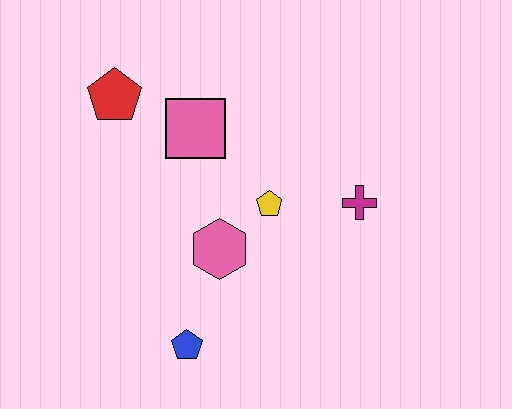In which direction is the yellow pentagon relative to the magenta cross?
The yellow pentagon is to the left of the magenta cross.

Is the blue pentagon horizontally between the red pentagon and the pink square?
Yes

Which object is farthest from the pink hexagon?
The red pentagon is farthest from the pink hexagon.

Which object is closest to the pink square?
The red pentagon is closest to the pink square.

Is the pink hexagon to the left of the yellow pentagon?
Yes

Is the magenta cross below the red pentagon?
Yes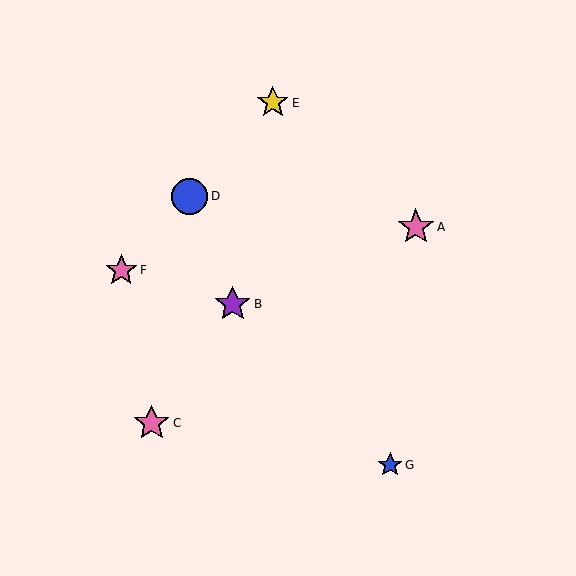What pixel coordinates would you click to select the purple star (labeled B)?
Click at (233, 304) to select the purple star B.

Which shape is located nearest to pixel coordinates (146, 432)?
The pink star (labeled C) at (152, 423) is nearest to that location.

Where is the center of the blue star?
The center of the blue star is at (390, 465).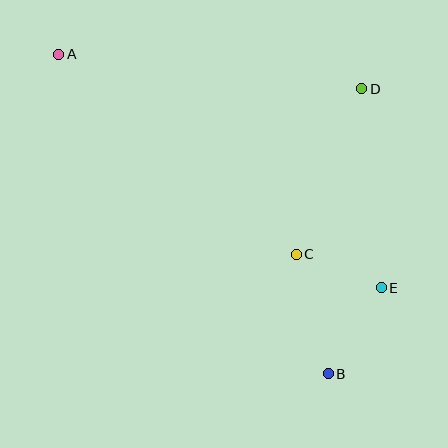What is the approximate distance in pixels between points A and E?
The distance between A and E is approximately 398 pixels.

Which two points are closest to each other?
Points C and E are closest to each other.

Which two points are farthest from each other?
Points A and B are farthest from each other.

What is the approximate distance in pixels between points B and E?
The distance between B and E is approximately 101 pixels.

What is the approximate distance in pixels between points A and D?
The distance between A and D is approximately 305 pixels.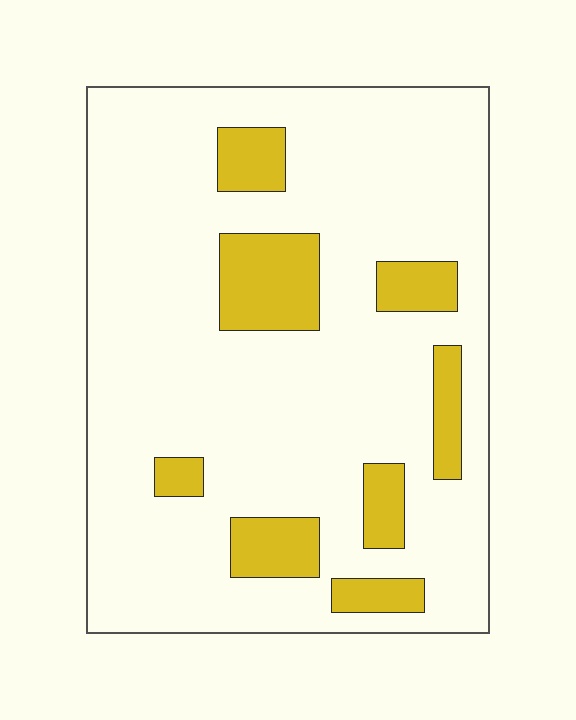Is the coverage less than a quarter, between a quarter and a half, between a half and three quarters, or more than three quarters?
Less than a quarter.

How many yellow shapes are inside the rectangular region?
8.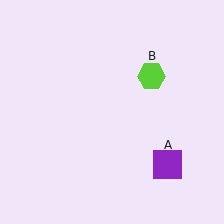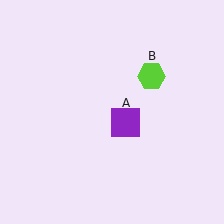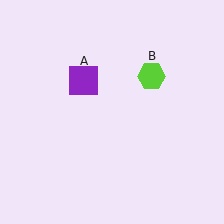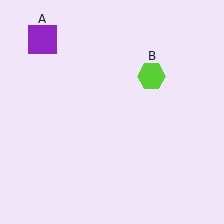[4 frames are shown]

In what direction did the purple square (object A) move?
The purple square (object A) moved up and to the left.